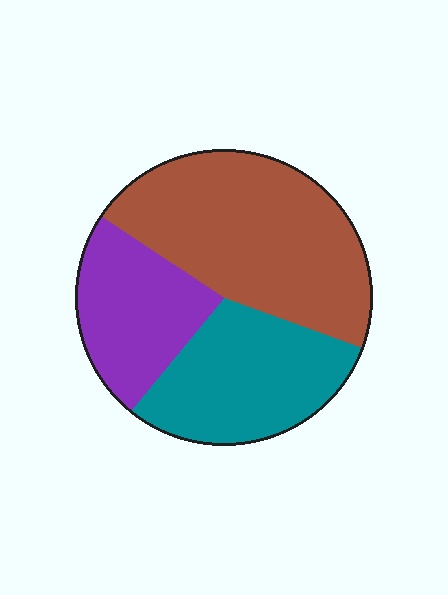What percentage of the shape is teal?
Teal takes up between a sixth and a third of the shape.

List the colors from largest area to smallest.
From largest to smallest: brown, teal, purple.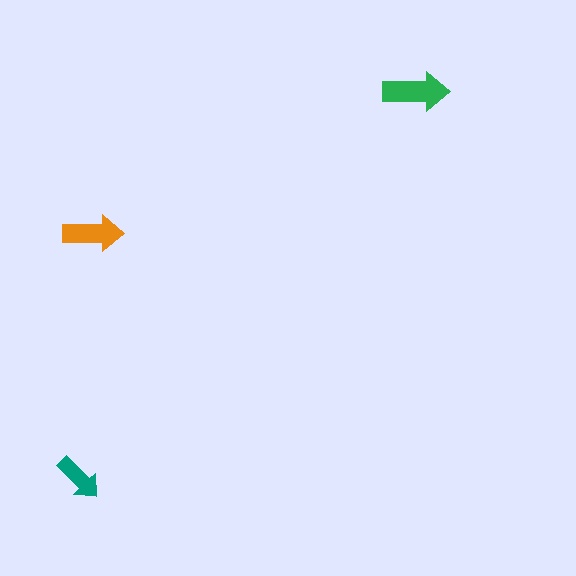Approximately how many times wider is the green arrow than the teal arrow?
About 1.5 times wider.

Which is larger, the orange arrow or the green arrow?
The green one.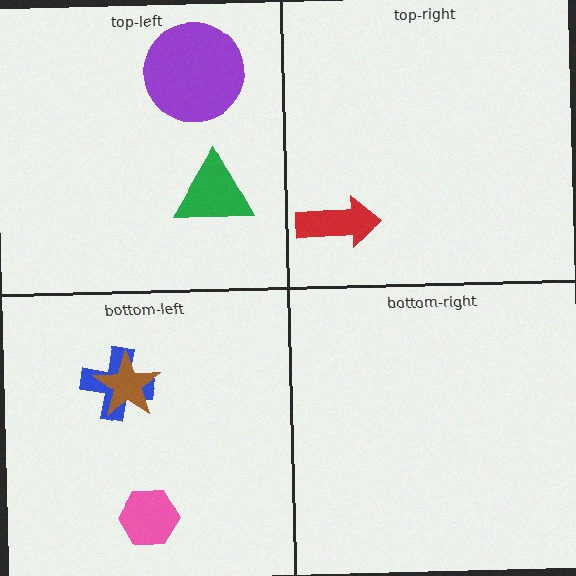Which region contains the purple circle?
The top-left region.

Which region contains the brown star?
The bottom-left region.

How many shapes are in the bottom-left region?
3.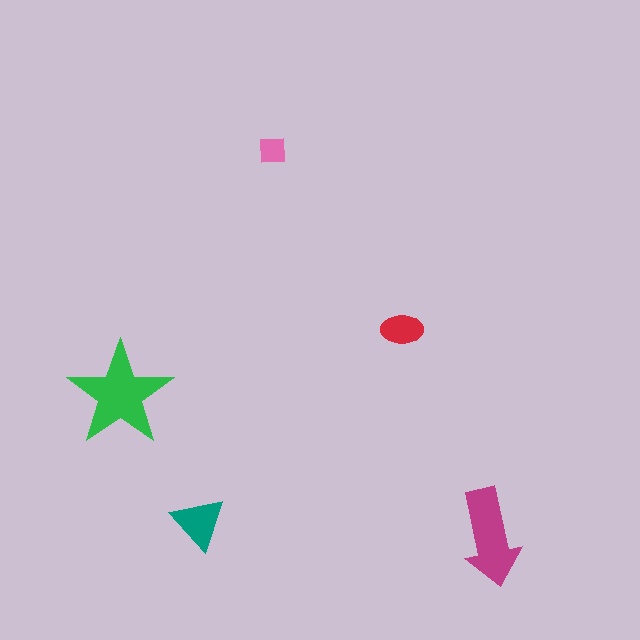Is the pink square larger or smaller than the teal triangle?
Smaller.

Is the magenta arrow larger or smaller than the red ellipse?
Larger.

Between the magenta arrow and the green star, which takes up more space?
The green star.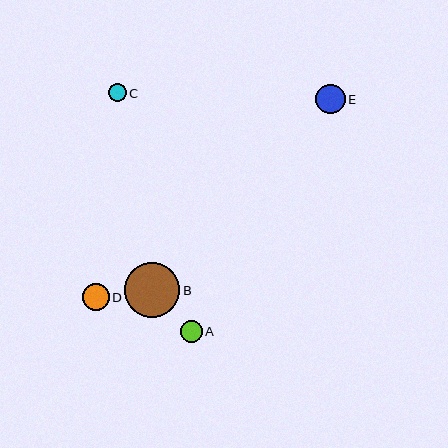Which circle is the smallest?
Circle C is the smallest with a size of approximately 18 pixels.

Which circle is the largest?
Circle B is the largest with a size of approximately 55 pixels.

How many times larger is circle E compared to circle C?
Circle E is approximately 1.6 times the size of circle C.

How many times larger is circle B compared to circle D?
Circle B is approximately 2.1 times the size of circle D.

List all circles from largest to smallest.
From largest to smallest: B, E, D, A, C.